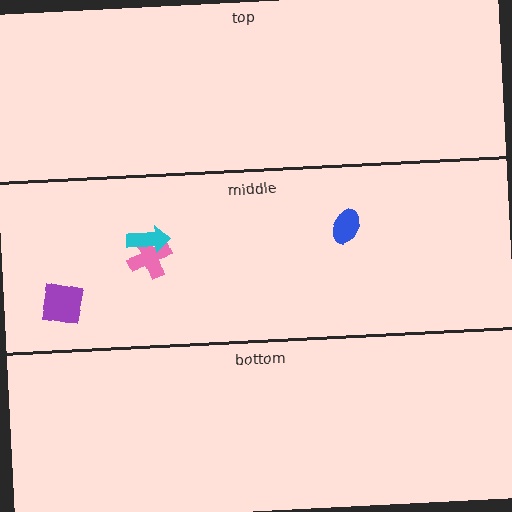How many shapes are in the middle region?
4.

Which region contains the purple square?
The middle region.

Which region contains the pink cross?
The middle region.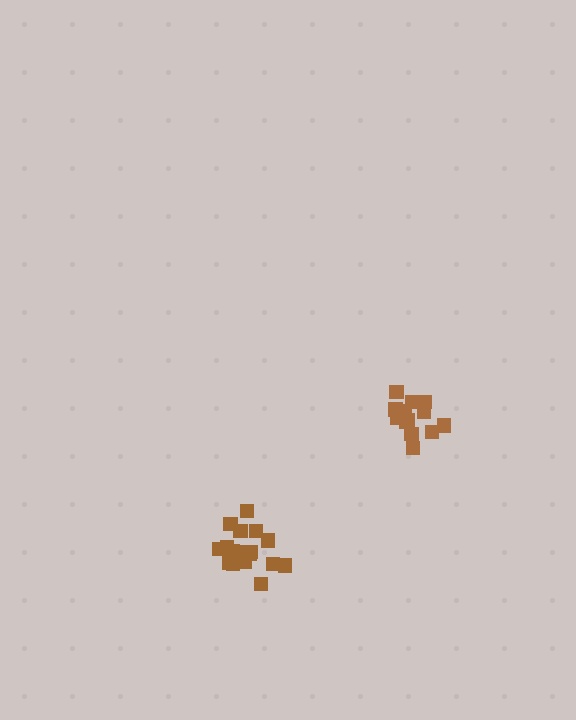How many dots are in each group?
Group 1: 18 dots, Group 2: 15 dots (33 total).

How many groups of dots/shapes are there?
There are 2 groups.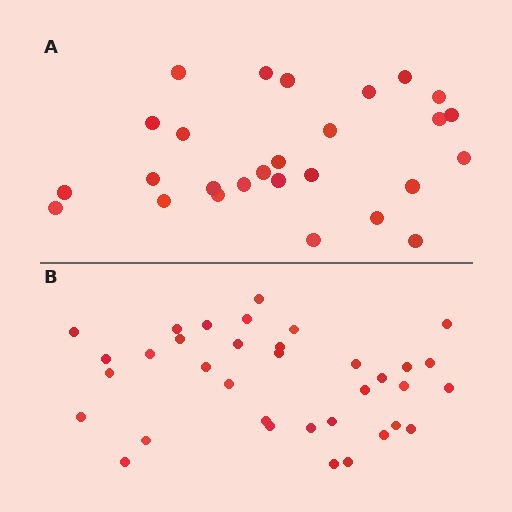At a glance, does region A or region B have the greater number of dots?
Region B (the bottom region) has more dots.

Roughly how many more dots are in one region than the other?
Region B has roughly 8 or so more dots than region A.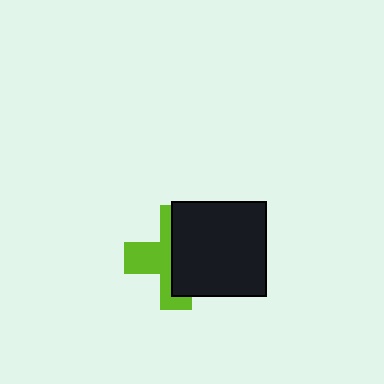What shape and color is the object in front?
The object in front is a black square.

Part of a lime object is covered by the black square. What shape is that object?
It is a cross.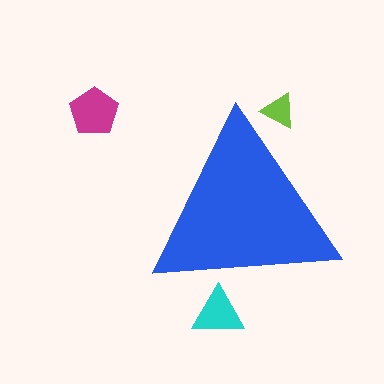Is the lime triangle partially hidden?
Yes, the lime triangle is partially hidden behind the blue triangle.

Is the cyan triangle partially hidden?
Yes, the cyan triangle is partially hidden behind the blue triangle.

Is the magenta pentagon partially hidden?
No, the magenta pentagon is fully visible.